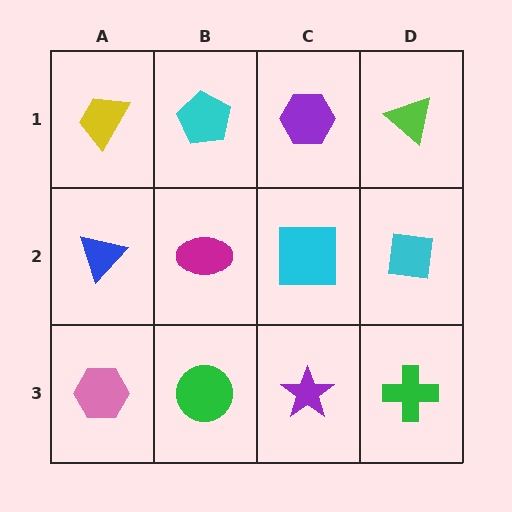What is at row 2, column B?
A magenta ellipse.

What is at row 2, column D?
A cyan square.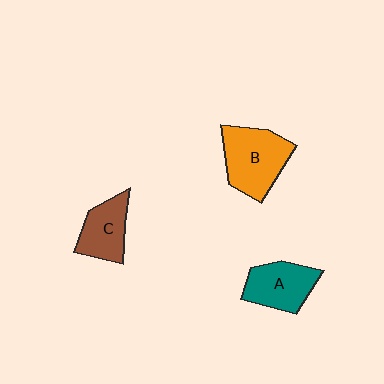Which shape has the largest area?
Shape B (orange).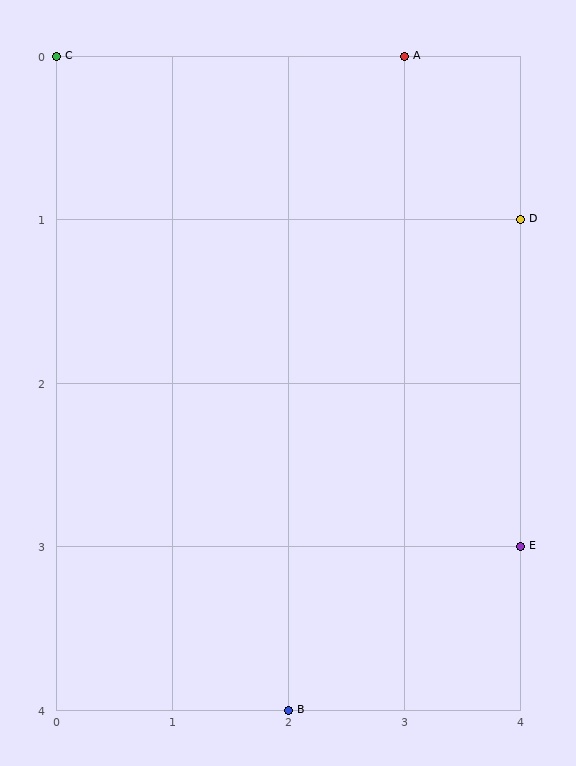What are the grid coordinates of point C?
Point C is at grid coordinates (0, 0).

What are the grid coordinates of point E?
Point E is at grid coordinates (4, 3).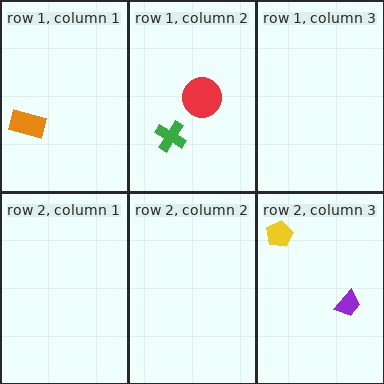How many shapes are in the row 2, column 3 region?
2.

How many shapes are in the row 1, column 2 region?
2.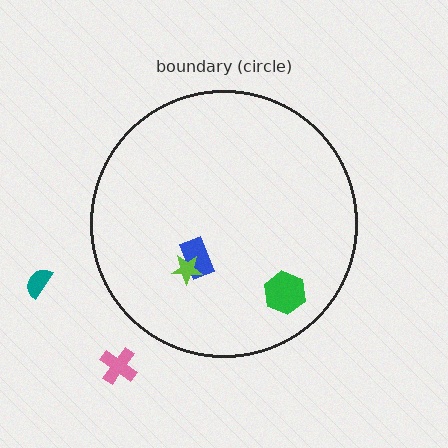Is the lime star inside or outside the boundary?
Inside.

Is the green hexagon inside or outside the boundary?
Inside.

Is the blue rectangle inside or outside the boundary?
Inside.